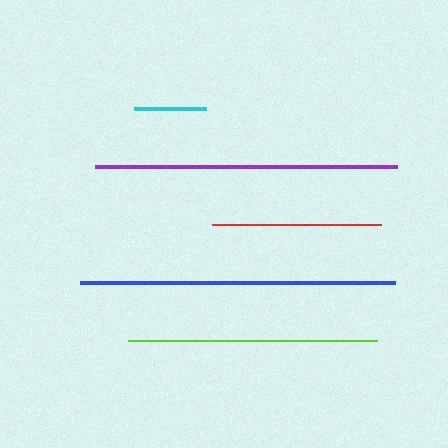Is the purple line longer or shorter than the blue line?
The blue line is longer than the purple line.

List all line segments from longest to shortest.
From longest to shortest: blue, purple, lime, red, cyan.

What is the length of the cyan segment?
The cyan segment is approximately 71 pixels long.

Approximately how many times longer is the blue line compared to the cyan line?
The blue line is approximately 4.4 times the length of the cyan line.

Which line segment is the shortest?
The cyan line is the shortest at approximately 71 pixels.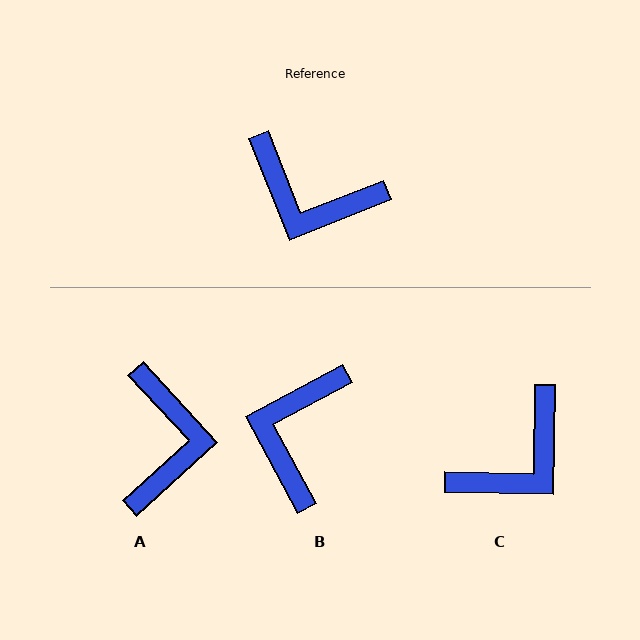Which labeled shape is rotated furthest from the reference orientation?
A, about 111 degrees away.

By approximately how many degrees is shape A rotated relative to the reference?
Approximately 111 degrees counter-clockwise.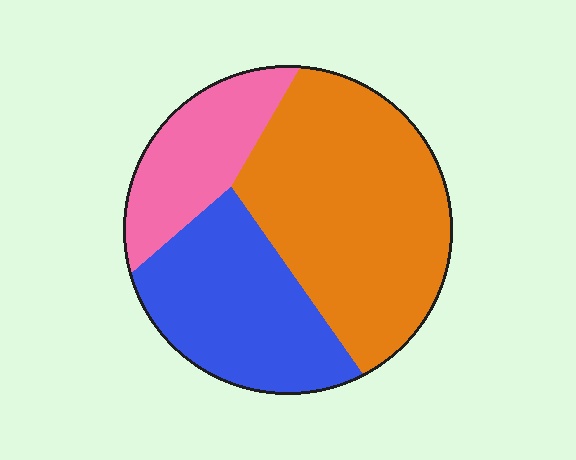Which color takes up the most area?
Orange, at roughly 50%.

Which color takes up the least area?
Pink, at roughly 20%.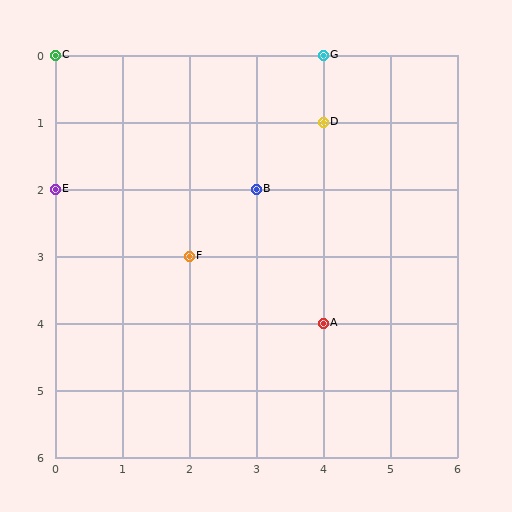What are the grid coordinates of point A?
Point A is at grid coordinates (4, 4).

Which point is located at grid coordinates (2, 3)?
Point F is at (2, 3).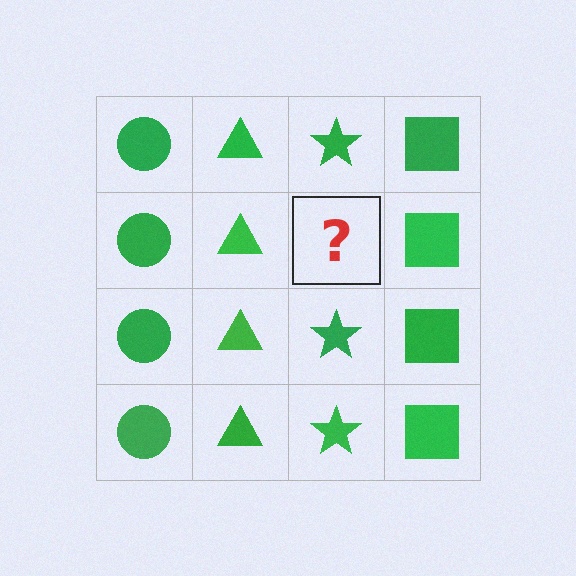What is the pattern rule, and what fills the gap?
The rule is that each column has a consistent shape. The gap should be filled with a green star.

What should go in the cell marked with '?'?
The missing cell should contain a green star.